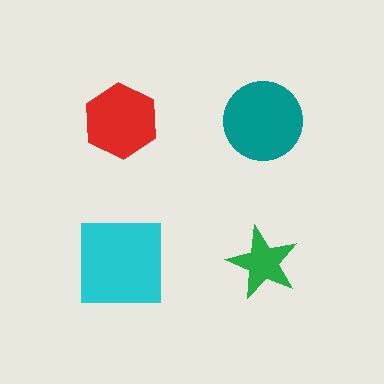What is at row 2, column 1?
A cyan square.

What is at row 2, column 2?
A green star.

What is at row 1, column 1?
A red hexagon.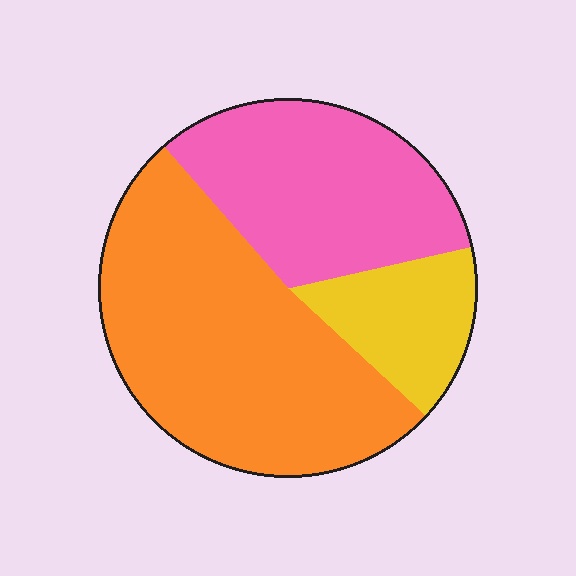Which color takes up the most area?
Orange, at roughly 50%.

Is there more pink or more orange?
Orange.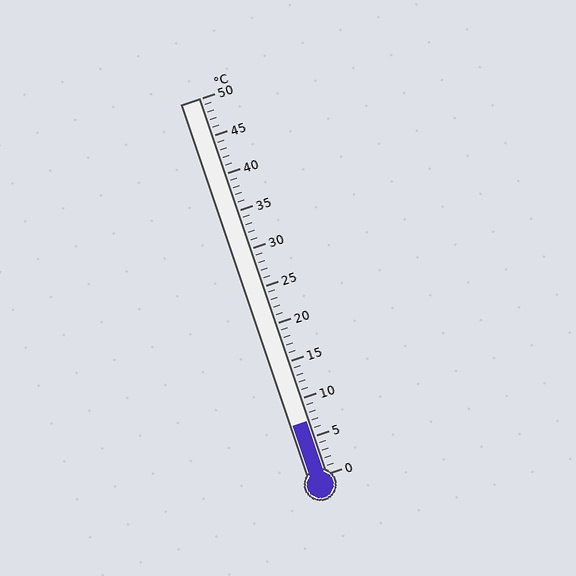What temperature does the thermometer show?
The thermometer shows approximately 7°C.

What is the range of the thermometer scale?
The thermometer scale ranges from 0°C to 50°C.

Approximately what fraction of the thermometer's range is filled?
The thermometer is filled to approximately 15% of its range.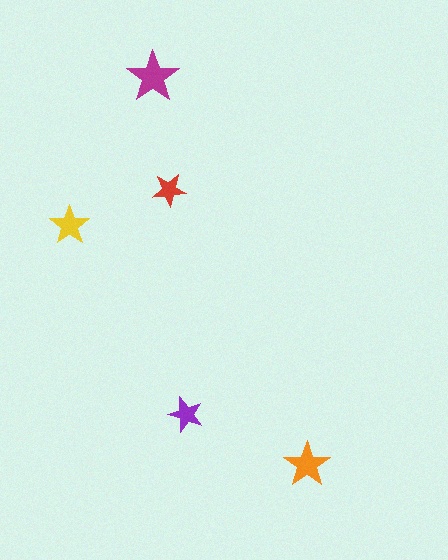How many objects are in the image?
There are 5 objects in the image.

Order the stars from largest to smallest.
the magenta one, the orange one, the yellow one, the purple one, the red one.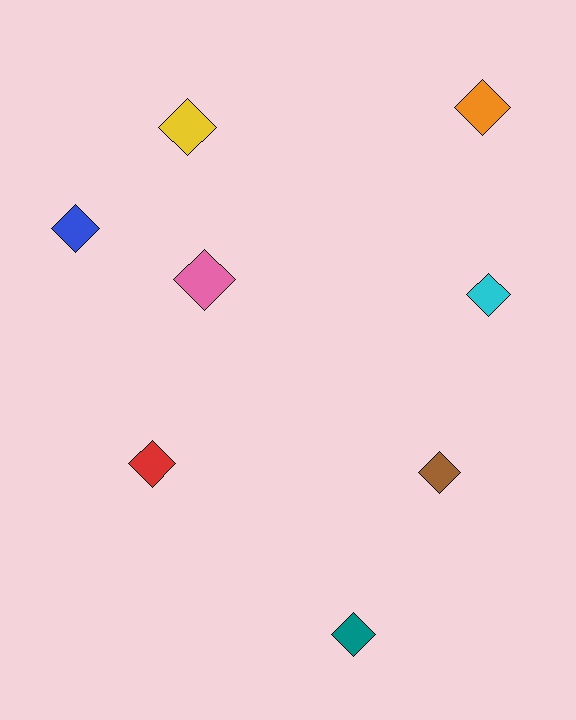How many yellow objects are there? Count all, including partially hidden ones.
There is 1 yellow object.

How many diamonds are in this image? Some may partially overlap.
There are 8 diamonds.